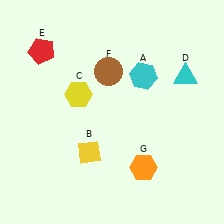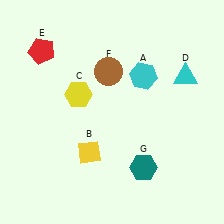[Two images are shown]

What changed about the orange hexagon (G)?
In Image 1, G is orange. In Image 2, it changed to teal.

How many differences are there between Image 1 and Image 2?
There is 1 difference between the two images.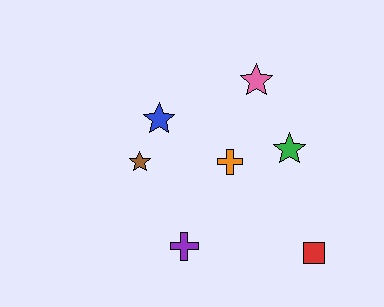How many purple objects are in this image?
There is 1 purple object.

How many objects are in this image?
There are 7 objects.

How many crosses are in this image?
There are 2 crosses.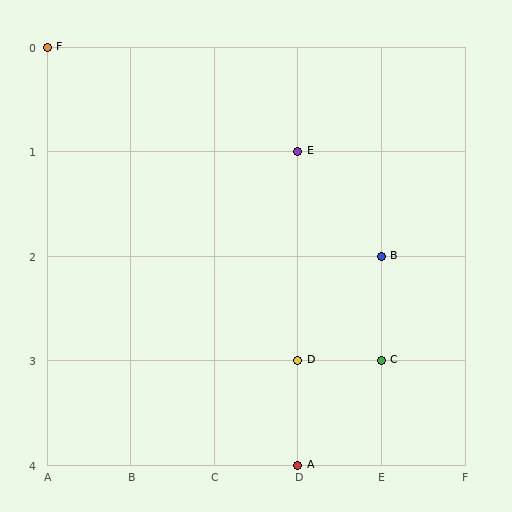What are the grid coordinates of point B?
Point B is at grid coordinates (E, 2).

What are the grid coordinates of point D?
Point D is at grid coordinates (D, 3).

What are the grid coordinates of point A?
Point A is at grid coordinates (D, 4).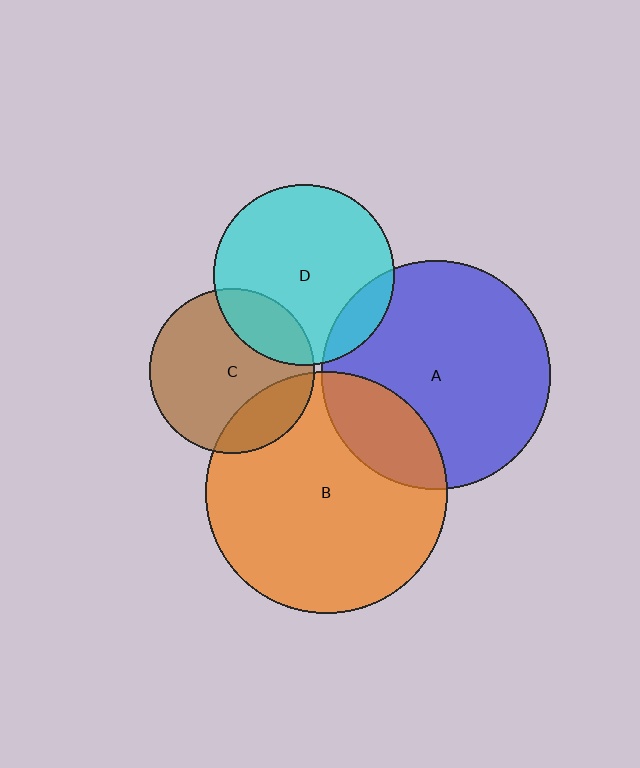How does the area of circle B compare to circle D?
Approximately 1.8 times.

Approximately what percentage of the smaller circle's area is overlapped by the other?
Approximately 20%.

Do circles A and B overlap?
Yes.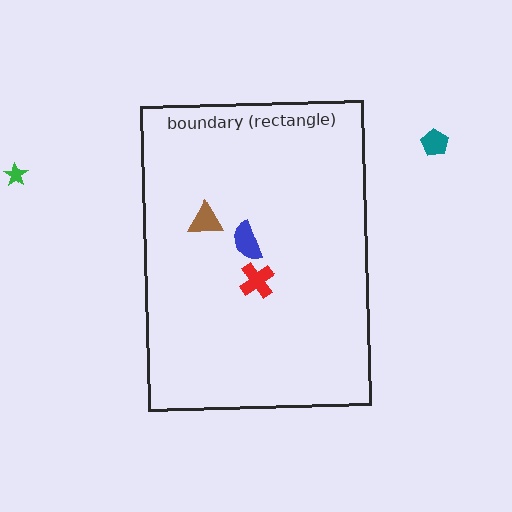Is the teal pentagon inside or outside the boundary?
Outside.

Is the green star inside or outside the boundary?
Outside.